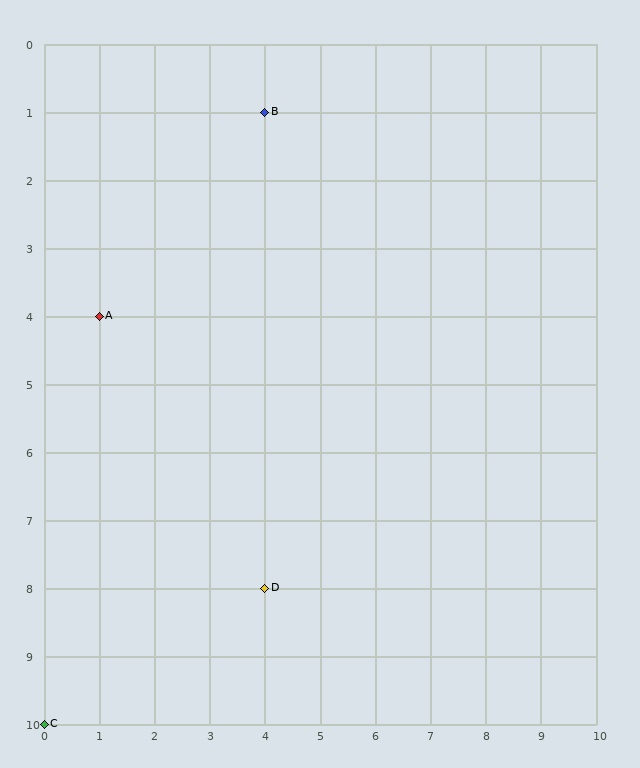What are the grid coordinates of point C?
Point C is at grid coordinates (0, 10).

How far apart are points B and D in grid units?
Points B and D are 7 rows apart.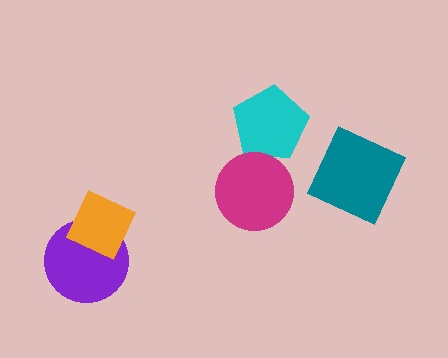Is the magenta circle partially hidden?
No, no other shape covers it.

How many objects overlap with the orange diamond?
1 object overlaps with the orange diamond.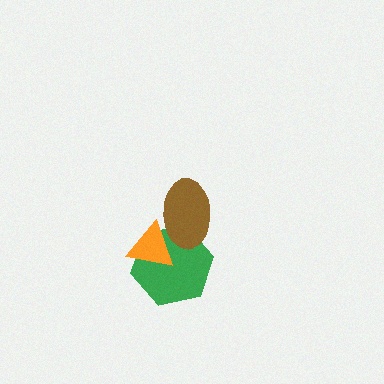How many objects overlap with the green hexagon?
2 objects overlap with the green hexagon.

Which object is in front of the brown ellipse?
The orange triangle is in front of the brown ellipse.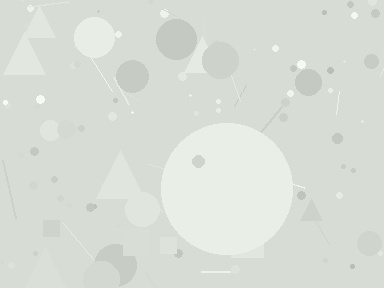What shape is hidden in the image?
A circle is hidden in the image.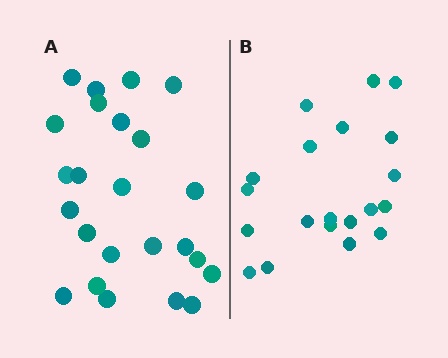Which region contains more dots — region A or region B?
Region A (the left region) has more dots.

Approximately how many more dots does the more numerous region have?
Region A has about 4 more dots than region B.